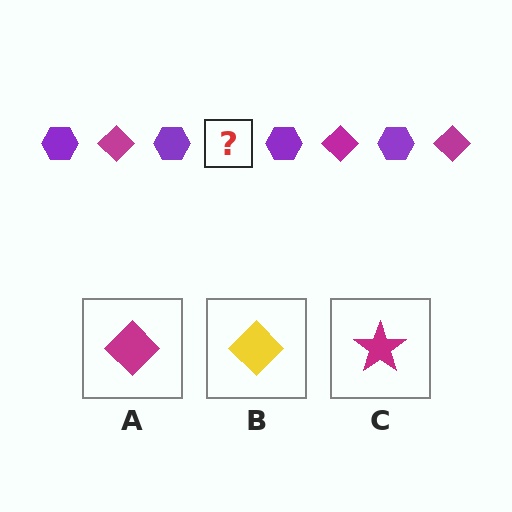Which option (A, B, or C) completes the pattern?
A.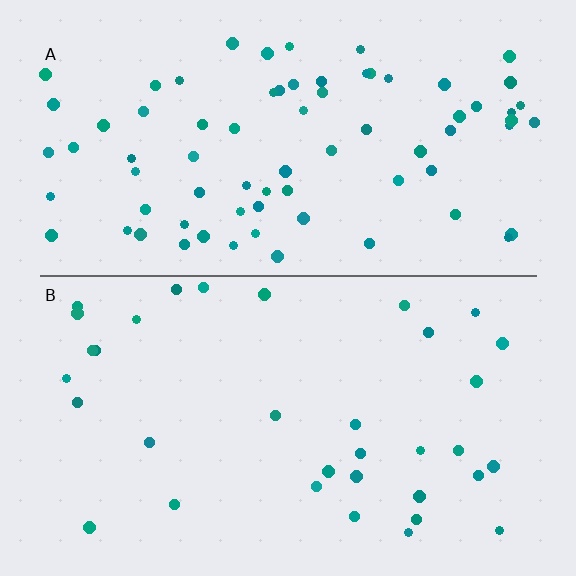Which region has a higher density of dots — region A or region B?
A (the top).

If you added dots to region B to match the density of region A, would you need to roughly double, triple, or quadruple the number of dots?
Approximately double.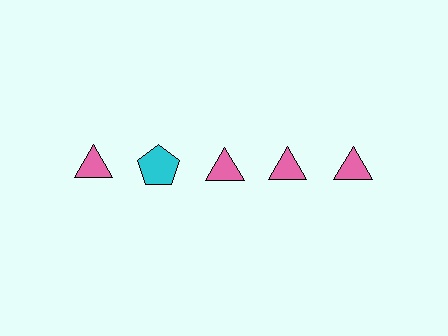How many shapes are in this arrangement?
There are 5 shapes arranged in a grid pattern.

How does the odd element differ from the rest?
It differs in both color (cyan instead of pink) and shape (pentagon instead of triangle).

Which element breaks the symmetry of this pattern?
The cyan pentagon in the top row, second from left column breaks the symmetry. All other shapes are pink triangles.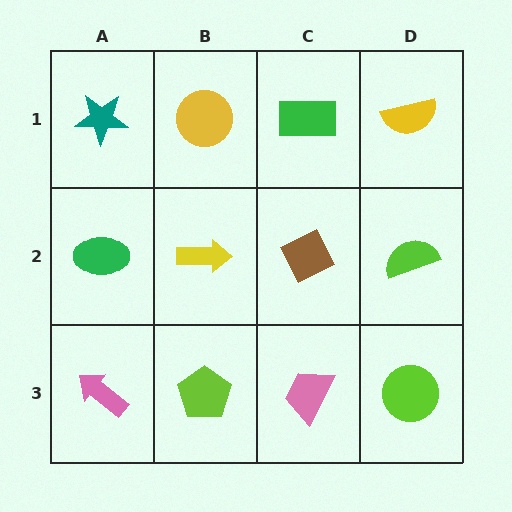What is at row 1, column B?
A yellow circle.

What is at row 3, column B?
A lime pentagon.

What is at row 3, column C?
A pink trapezoid.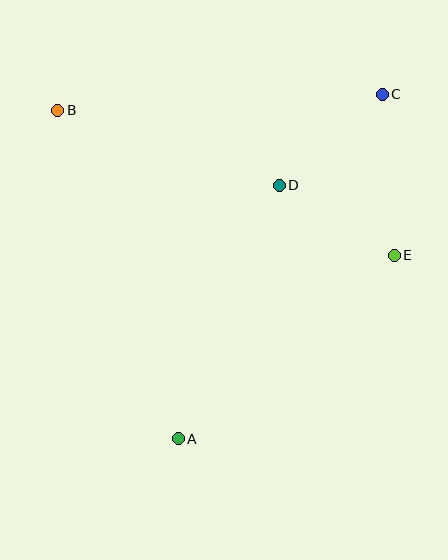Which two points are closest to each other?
Points D and E are closest to each other.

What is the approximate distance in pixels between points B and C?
The distance between B and C is approximately 325 pixels.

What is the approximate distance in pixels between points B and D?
The distance between B and D is approximately 234 pixels.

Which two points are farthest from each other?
Points A and C are farthest from each other.